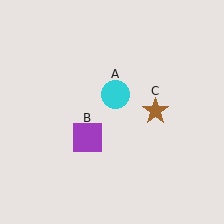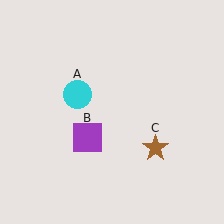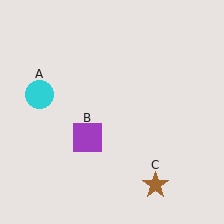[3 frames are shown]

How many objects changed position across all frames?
2 objects changed position: cyan circle (object A), brown star (object C).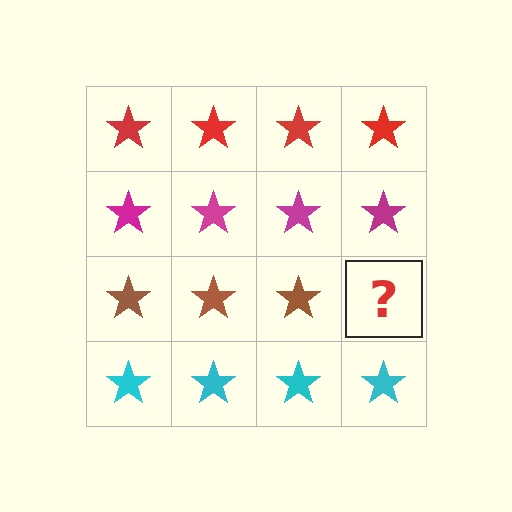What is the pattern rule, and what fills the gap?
The rule is that each row has a consistent color. The gap should be filled with a brown star.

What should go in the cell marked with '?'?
The missing cell should contain a brown star.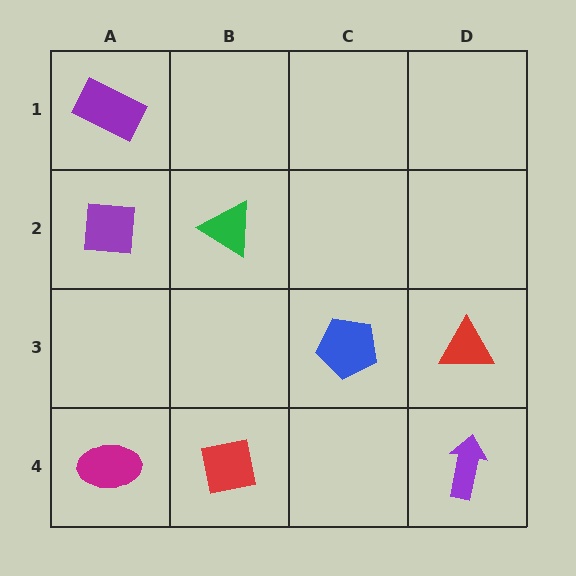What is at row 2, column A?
A purple square.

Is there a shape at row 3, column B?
No, that cell is empty.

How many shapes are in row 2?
2 shapes.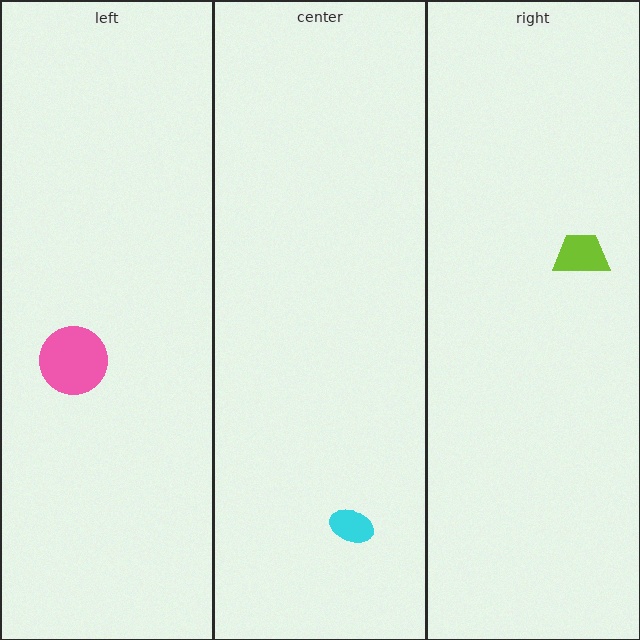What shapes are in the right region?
The lime trapezoid.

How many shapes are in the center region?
1.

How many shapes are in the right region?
1.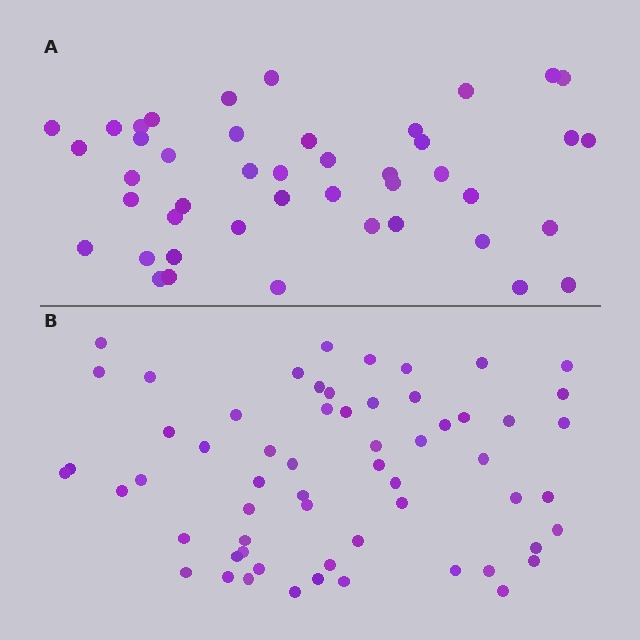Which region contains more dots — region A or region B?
Region B (the bottom region) has more dots.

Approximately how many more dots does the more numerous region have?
Region B has approximately 15 more dots than region A.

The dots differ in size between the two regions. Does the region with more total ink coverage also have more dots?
No. Region A has more total ink coverage because its dots are larger, but region B actually contains more individual dots. Total area can be misleading — the number of items is what matters here.